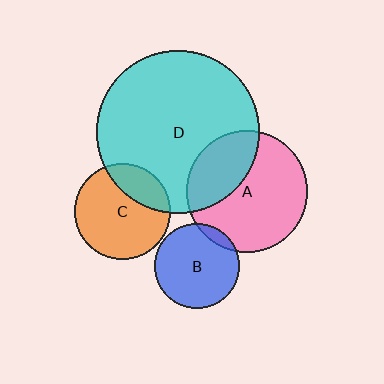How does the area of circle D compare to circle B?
Approximately 3.7 times.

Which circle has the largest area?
Circle D (cyan).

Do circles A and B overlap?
Yes.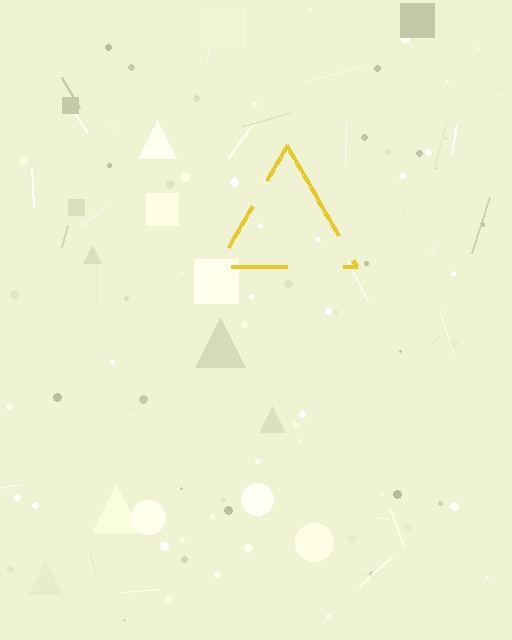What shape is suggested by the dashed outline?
The dashed outline suggests a triangle.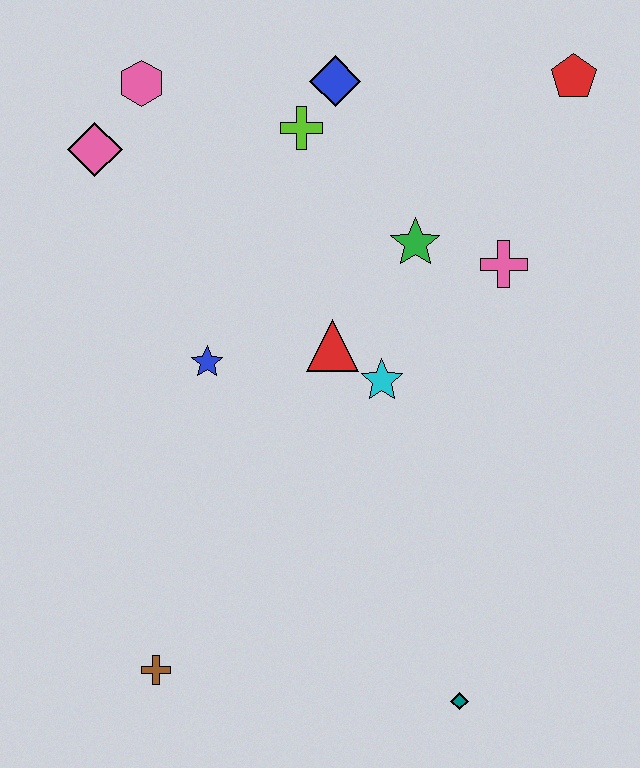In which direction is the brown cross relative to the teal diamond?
The brown cross is to the left of the teal diamond.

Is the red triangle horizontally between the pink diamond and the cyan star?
Yes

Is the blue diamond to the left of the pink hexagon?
No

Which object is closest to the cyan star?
The red triangle is closest to the cyan star.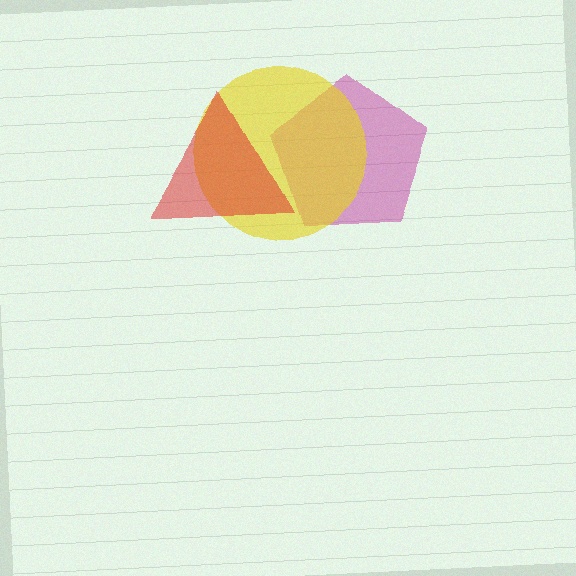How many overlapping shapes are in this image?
There are 3 overlapping shapes in the image.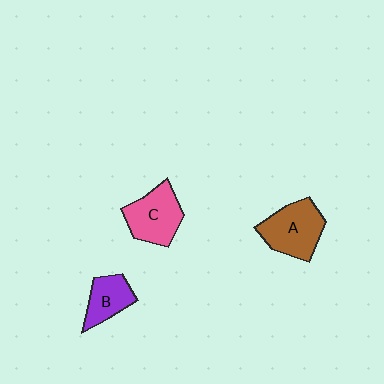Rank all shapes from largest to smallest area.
From largest to smallest: A (brown), C (pink), B (purple).